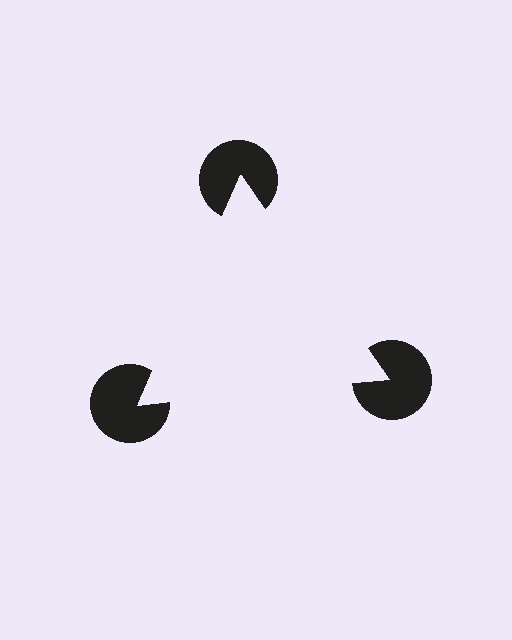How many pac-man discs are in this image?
There are 3 — one at each vertex of the illusory triangle.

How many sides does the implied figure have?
3 sides.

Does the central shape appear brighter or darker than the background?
It typically appears slightly brighter than the background, even though no actual brightness change is drawn.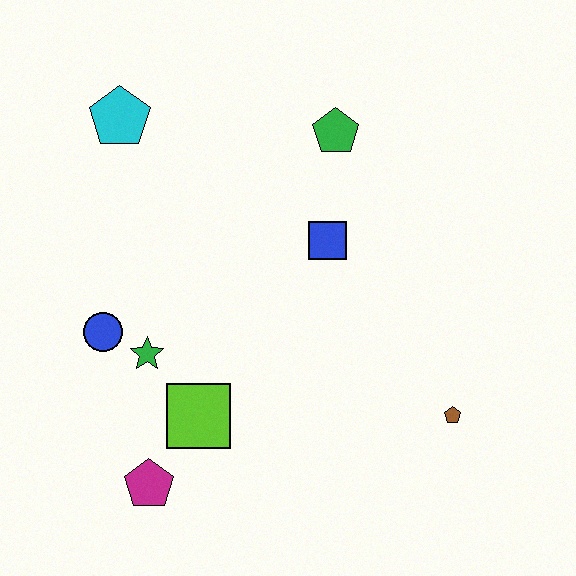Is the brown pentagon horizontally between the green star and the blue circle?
No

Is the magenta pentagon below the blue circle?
Yes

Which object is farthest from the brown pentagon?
The cyan pentagon is farthest from the brown pentagon.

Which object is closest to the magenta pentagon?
The lime square is closest to the magenta pentagon.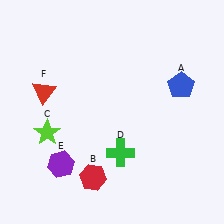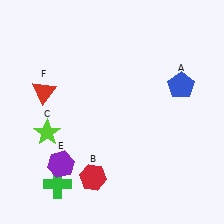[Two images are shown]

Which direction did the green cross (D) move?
The green cross (D) moved left.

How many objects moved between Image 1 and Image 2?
1 object moved between the two images.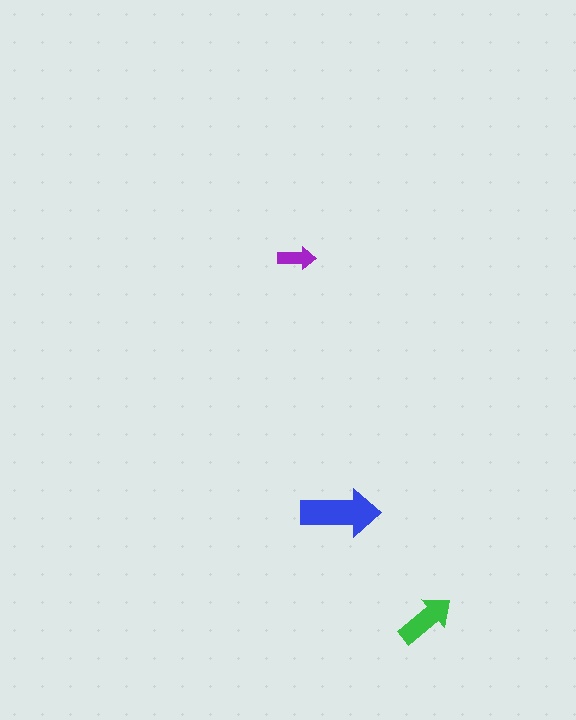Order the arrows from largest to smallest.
the blue one, the green one, the purple one.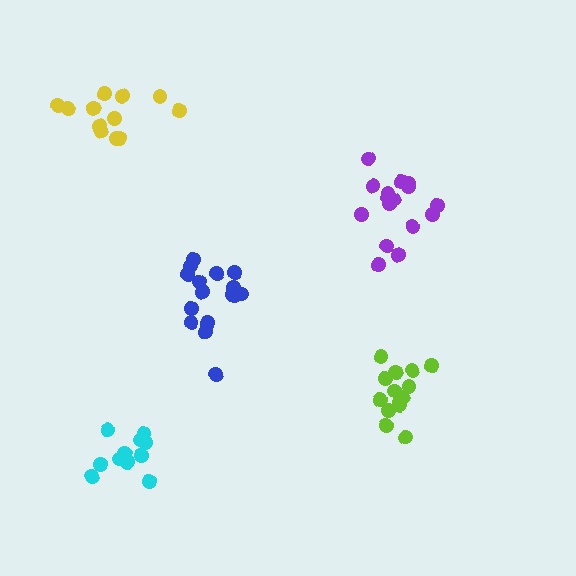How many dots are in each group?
Group 1: 11 dots, Group 2: 16 dots, Group 3: 13 dots, Group 4: 16 dots, Group 5: 15 dots (71 total).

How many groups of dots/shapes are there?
There are 5 groups.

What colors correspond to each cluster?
The clusters are colored: cyan, purple, yellow, blue, lime.